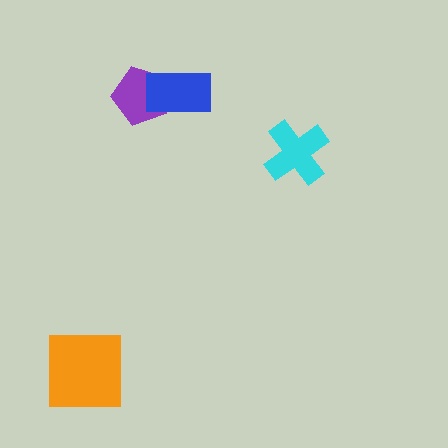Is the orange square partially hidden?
No, no other shape covers it.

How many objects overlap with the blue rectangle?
1 object overlaps with the blue rectangle.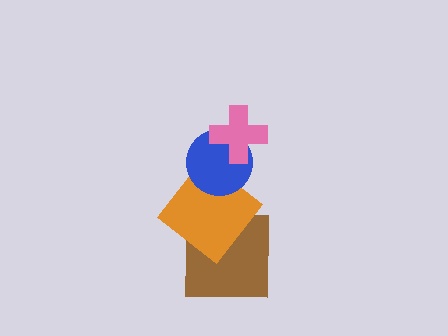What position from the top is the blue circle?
The blue circle is 2nd from the top.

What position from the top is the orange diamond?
The orange diamond is 3rd from the top.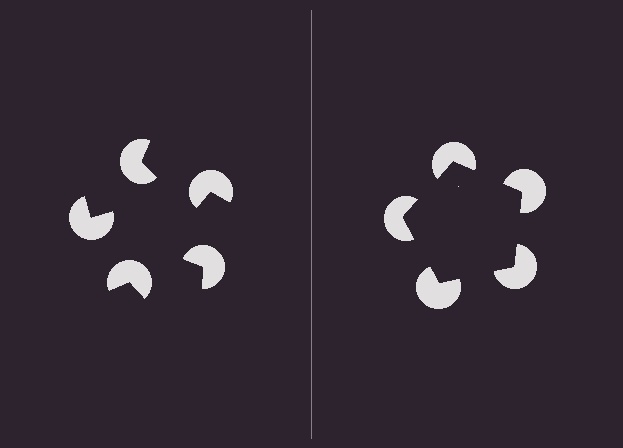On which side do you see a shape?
An illusory pentagon appears on the right side. On the left side the wedge cuts are rotated, so no coherent shape forms.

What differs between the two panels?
The pac-man discs are positioned identically on both sides; only the wedge orientations differ. On the right they align to a pentagon; on the left they are misaligned.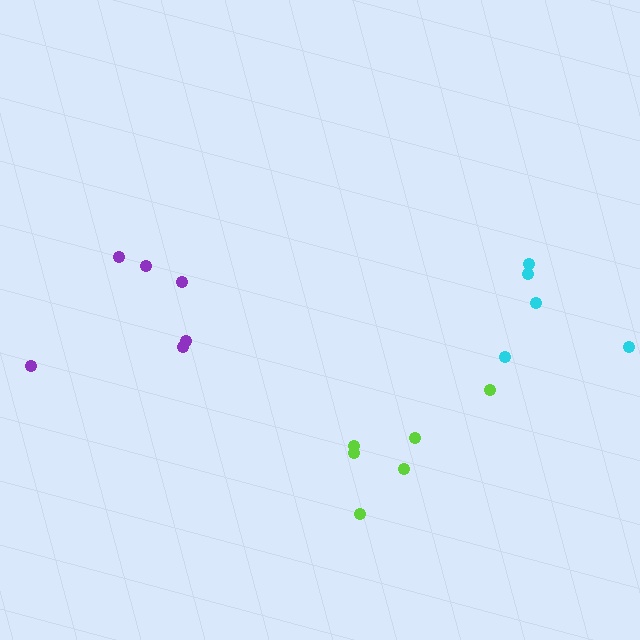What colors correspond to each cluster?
The clusters are colored: lime, purple, cyan.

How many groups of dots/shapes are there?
There are 3 groups.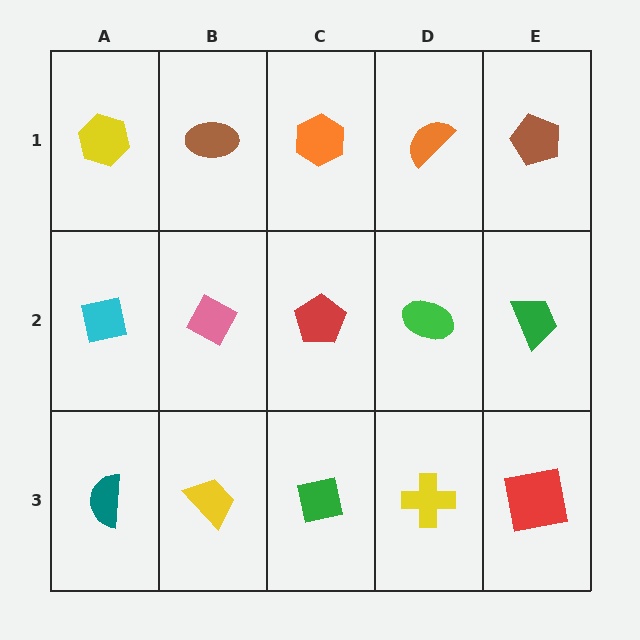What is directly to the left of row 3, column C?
A yellow trapezoid.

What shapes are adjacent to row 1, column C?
A red pentagon (row 2, column C), a brown ellipse (row 1, column B), an orange semicircle (row 1, column D).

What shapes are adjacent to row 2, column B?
A brown ellipse (row 1, column B), a yellow trapezoid (row 3, column B), a cyan square (row 2, column A), a red pentagon (row 2, column C).